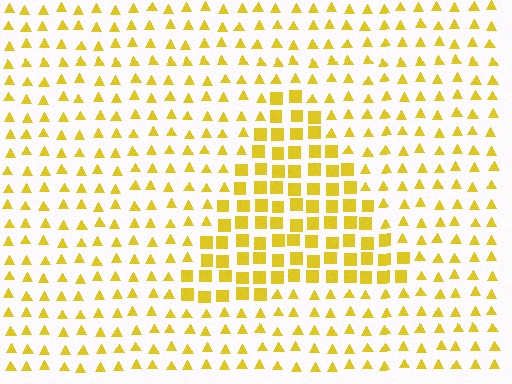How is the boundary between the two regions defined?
The boundary is defined by a change in element shape: squares inside vs. triangles outside. All elements share the same color and spacing.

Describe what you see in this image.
The image is filled with small yellow elements arranged in a uniform grid. A triangle-shaped region contains squares, while the surrounding area contains triangles. The boundary is defined purely by the change in element shape.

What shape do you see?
I see a triangle.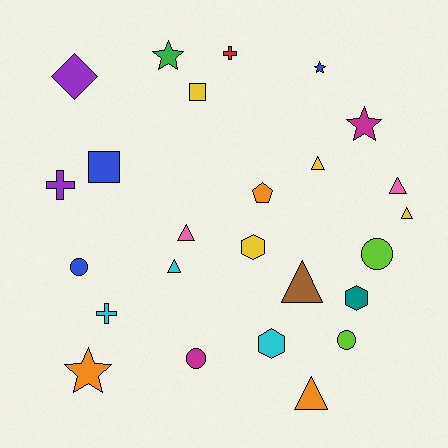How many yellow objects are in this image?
There are 4 yellow objects.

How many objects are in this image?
There are 25 objects.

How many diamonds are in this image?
There is 1 diamond.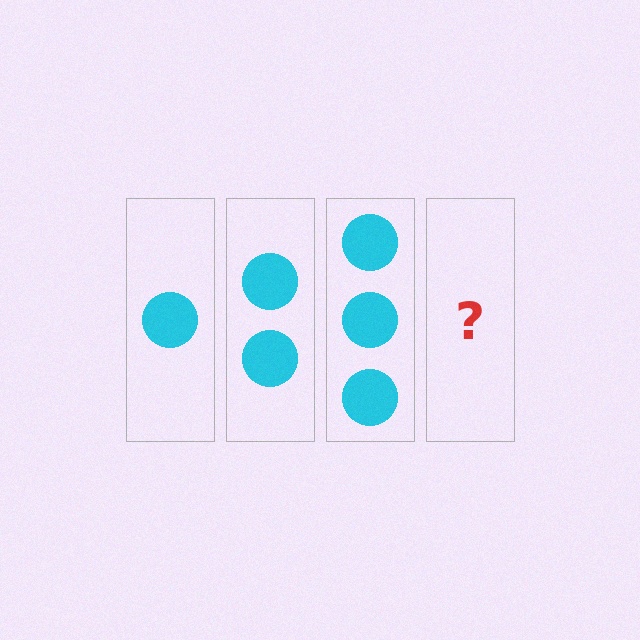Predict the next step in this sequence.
The next step is 4 circles.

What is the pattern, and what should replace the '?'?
The pattern is that each step adds one more circle. The '?' should be 4 circles.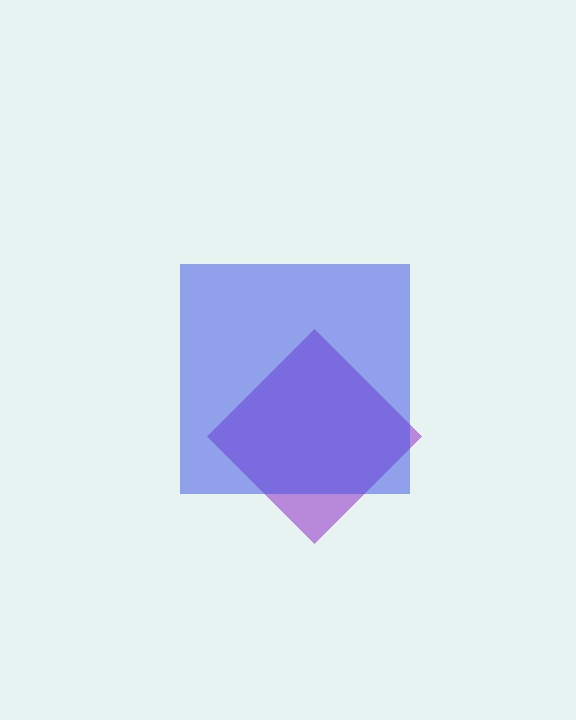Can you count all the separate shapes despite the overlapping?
Yes, there are 2 separate shapes.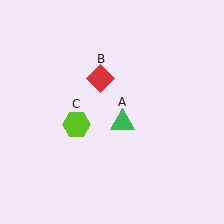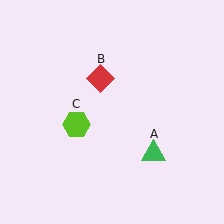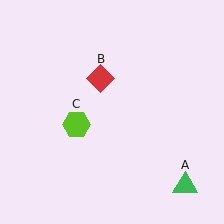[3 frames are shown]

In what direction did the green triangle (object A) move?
The green triangle (object A) moved down and to the right.